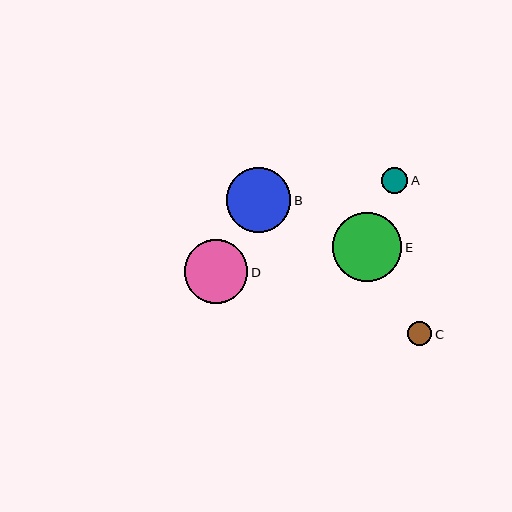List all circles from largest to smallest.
From largest to smallest: E, B, D, A, C.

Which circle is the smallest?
Circle C is the smallest with a size of approximately 25 pixels.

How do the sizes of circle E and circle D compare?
Circle E and circle D are approximately the same size.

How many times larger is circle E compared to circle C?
Circle E is approximately 2.8 times the size of circle C.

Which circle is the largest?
Circle E is the largest with a size of approximately 69 pixels.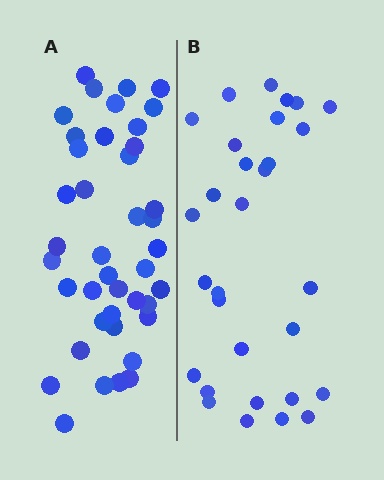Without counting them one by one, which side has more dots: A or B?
Region A (the left region) has more dots.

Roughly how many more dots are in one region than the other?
Region A has roughly 12 or so more dots than region B.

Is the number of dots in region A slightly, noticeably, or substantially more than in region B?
Region A has noticeably more, but not dramatically so. The ratio is roughly 1.4 to 1.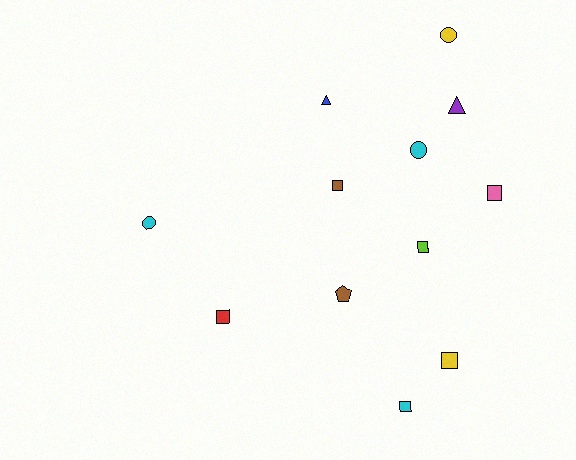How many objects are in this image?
There are 12 objects.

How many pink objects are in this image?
There is 1 pink object.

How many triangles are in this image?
There are 2 triangles.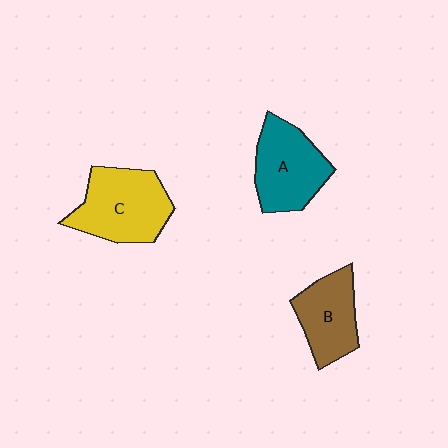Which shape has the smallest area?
Shape B (brown).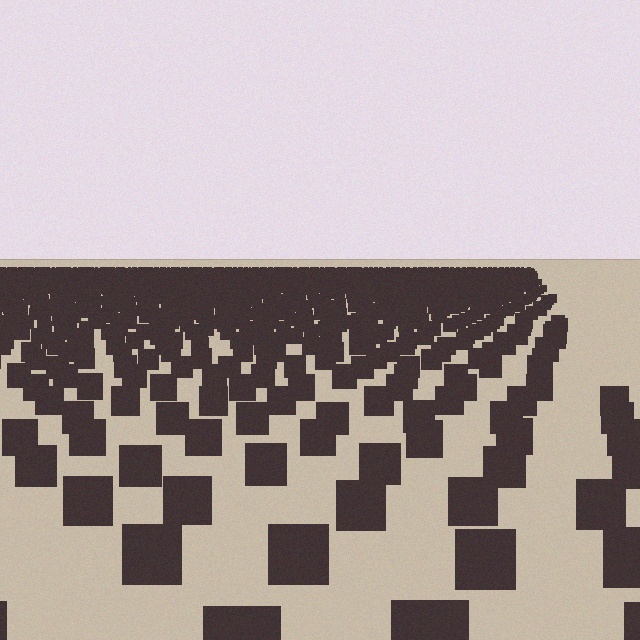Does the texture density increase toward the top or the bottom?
Density increases toward the top.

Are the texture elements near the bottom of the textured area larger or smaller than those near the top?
Larger. Near the bottom, elements are closer to the viewer and appear at a bigger on-screen size.